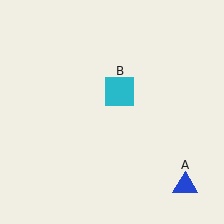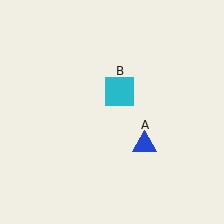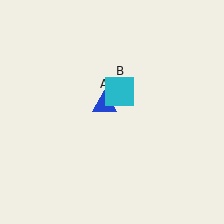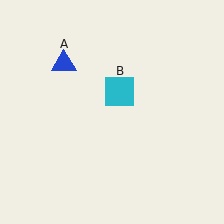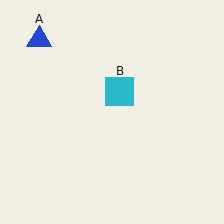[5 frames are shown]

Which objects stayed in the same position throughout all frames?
Cyan square (object B) remained stationary.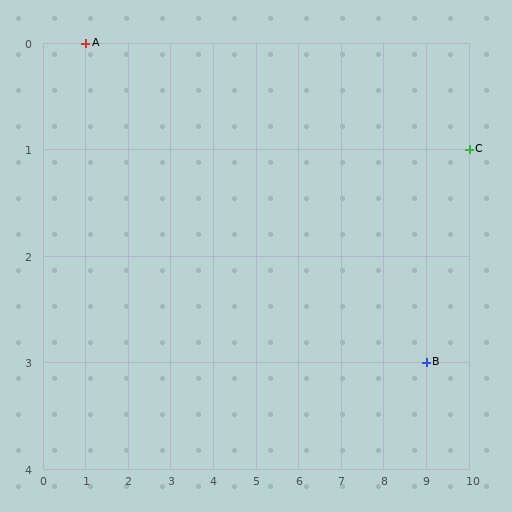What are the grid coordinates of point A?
Point A is at grid coordinates (1, 0).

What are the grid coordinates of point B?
Point B is at grid coordinates (9, 3).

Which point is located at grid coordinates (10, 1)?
Point C is at (10, 1).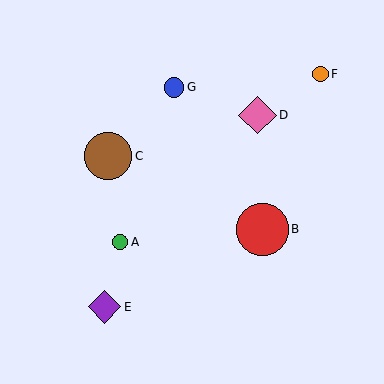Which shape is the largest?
The red circle (labeled B) is the largest.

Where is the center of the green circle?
The center of the green circle is at (120, 242).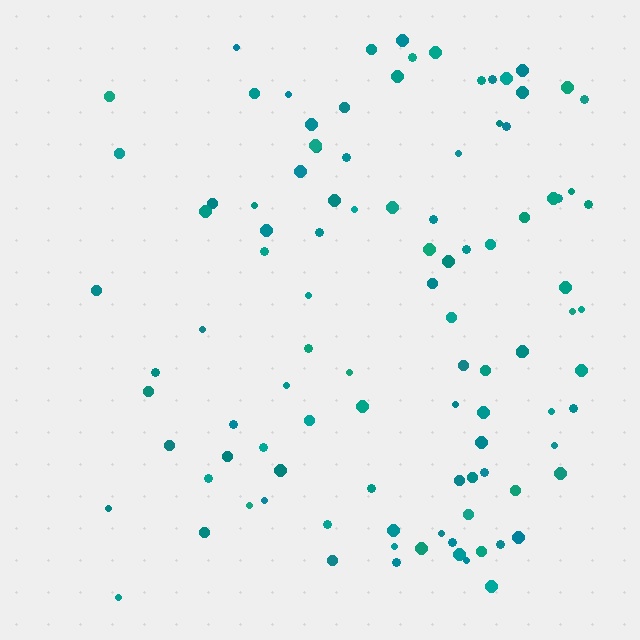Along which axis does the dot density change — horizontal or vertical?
Horizontal.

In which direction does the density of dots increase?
From left to right, with the right side densest.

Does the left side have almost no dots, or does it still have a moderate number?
Still a moderate number, just noticeably fewer than the right.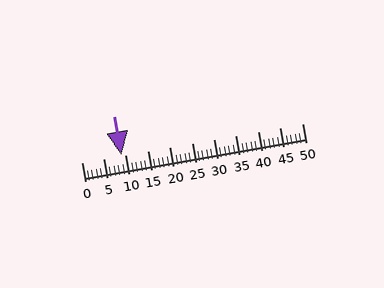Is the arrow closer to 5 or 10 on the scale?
The arrow is closer to 10.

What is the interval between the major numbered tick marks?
The major tick marks are spaced 5 units apart.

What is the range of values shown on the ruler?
The ruler shows values from 0 to 50.